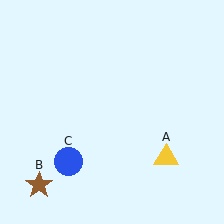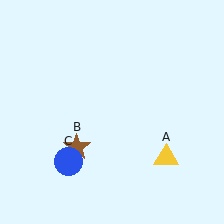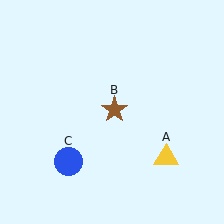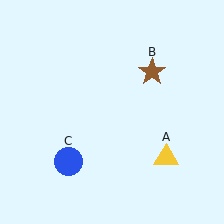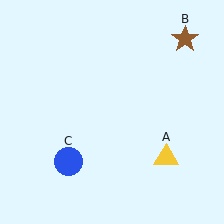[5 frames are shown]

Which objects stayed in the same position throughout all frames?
Yellow triangle (object A) and blue circle (object C) remained stationary.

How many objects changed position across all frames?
1 object changed position: brown star (object B).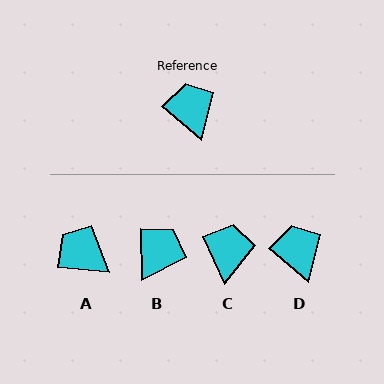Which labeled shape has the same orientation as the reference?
D.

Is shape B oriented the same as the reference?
No, it is off by about 48 degrees.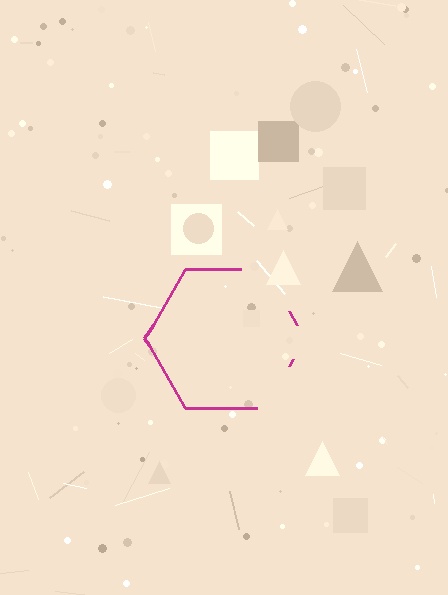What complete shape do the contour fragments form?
The contour fragments form a hexagon.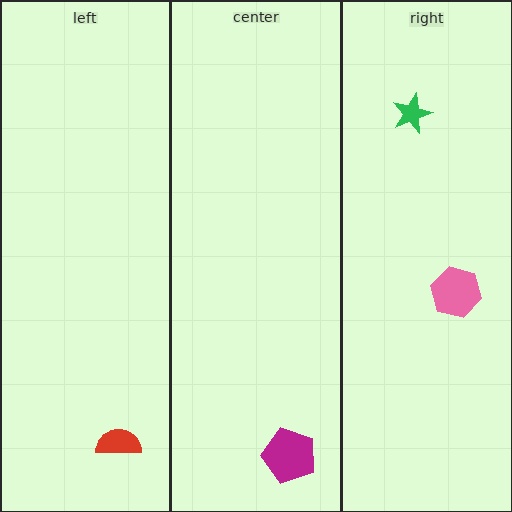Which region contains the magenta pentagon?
The center region.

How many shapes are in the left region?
1.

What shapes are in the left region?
The red semicircle.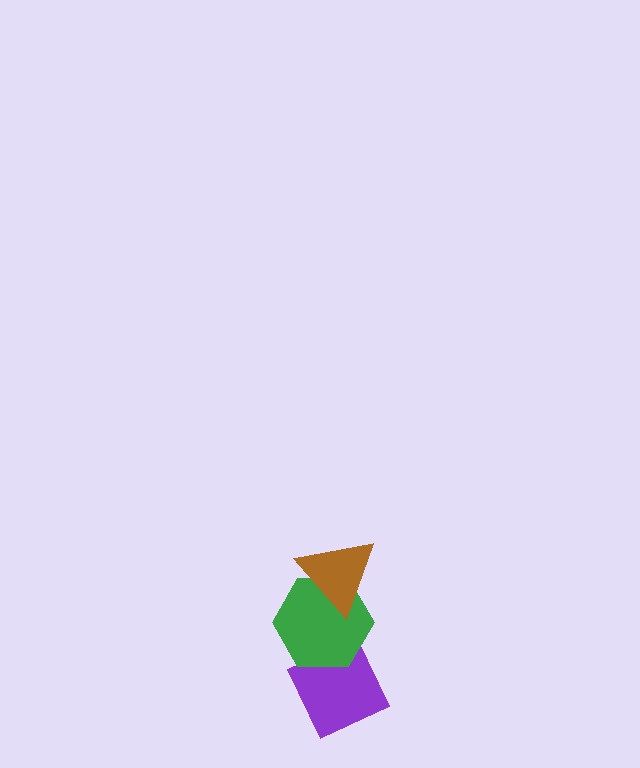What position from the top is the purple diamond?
The purple diamond is 3rd from the top.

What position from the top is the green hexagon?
The green hexagon is 2nd from the top.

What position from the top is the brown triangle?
The brown triangle is 1st from the top.